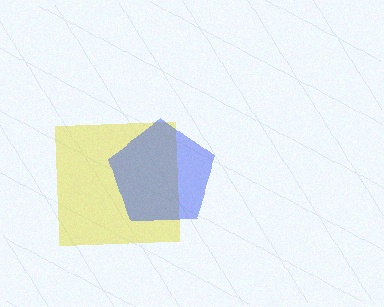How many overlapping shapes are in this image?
There are 2 overlapping shapes in the image.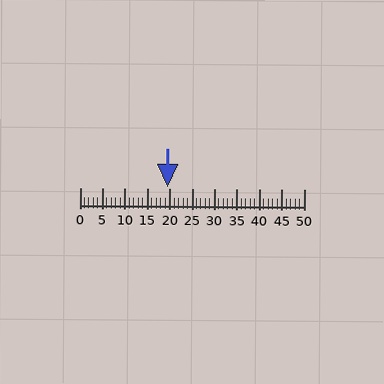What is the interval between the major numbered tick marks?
The major tick marks are spaced 5 units apart.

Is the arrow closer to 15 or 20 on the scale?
The arrow is closer to 20.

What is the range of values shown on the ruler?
The ruler shows values from 0 to 50.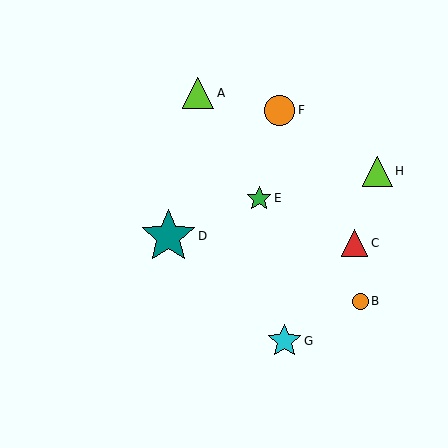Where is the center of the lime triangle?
The center of the lime triangle is at (198, 93).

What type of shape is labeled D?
Shape D is a teal star.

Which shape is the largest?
The teal star (labeled D) is the largest.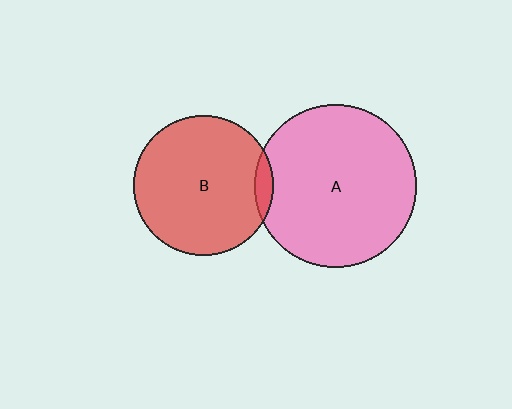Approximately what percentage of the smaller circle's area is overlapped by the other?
Approximately 5%.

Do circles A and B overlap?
Yes.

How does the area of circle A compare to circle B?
Approximately 1.3 times.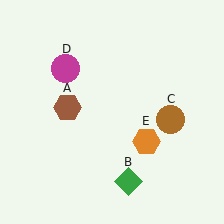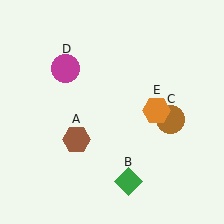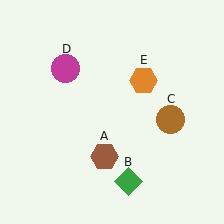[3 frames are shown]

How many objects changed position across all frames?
2 objects changed position: brown hexagon (object A), orange hexagon (object E).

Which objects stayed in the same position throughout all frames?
Green diamond (object B) and brown circle (object C) and magenta circle (object D) remained stationary.